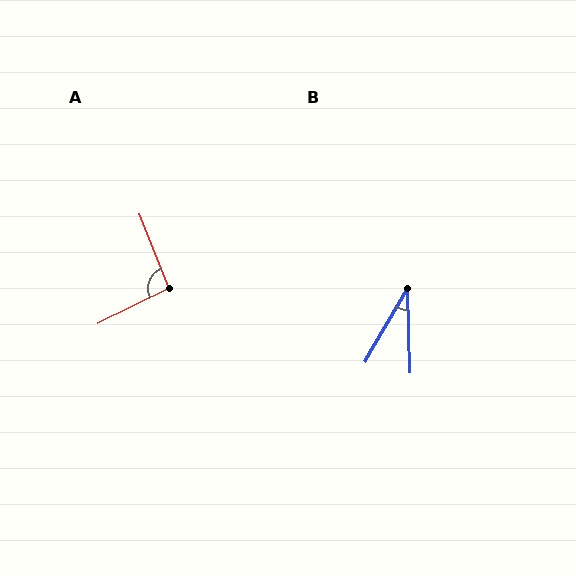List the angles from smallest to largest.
B (32°), A (95°).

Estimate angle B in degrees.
Approximately 32 degrees.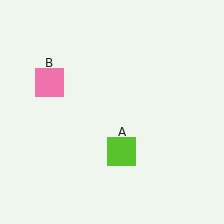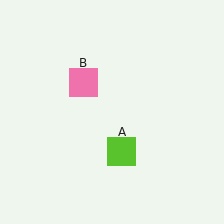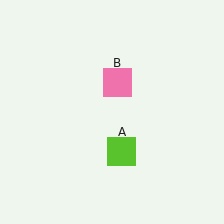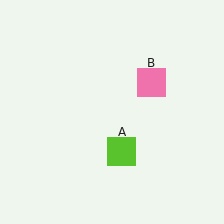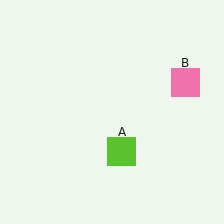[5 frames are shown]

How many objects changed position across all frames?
1 object changed position: pink square (object B).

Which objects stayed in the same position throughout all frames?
Lime square (object A) remained stationary.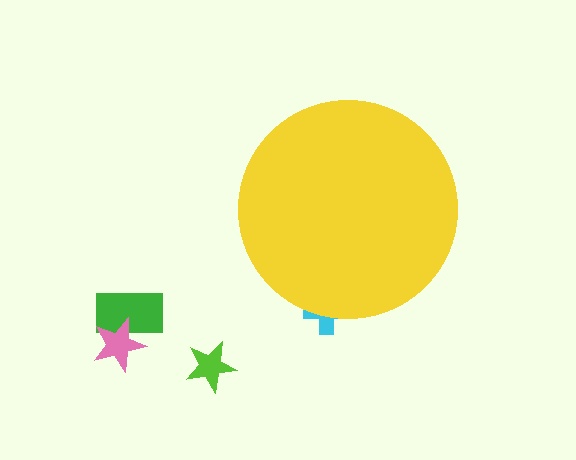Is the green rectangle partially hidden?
No, the green rectangle is fully visible.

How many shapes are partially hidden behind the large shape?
1 shape is partially hidden.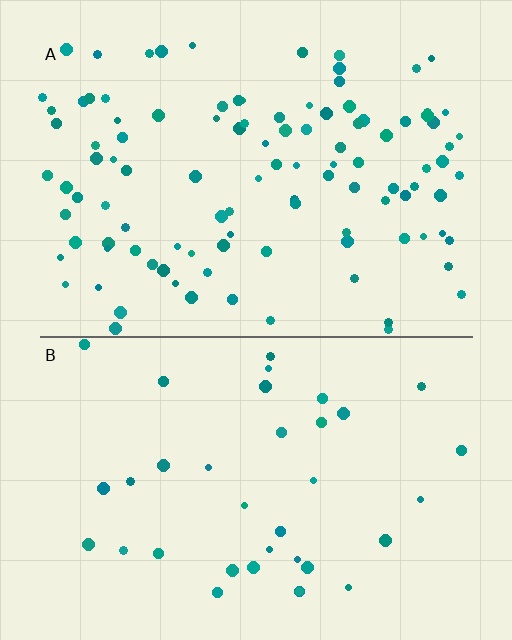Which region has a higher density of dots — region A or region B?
A (the top).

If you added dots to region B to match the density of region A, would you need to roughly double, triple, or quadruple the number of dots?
Approximately triple.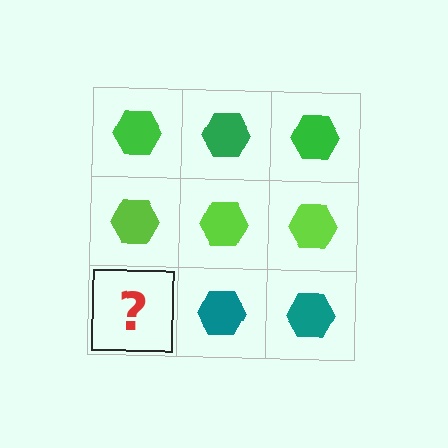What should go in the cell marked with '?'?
The missing cell should contain a teal hexagon.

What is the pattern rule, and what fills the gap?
The rule is that each row has a consistent color. The gap should be filled with a teal hexagon.